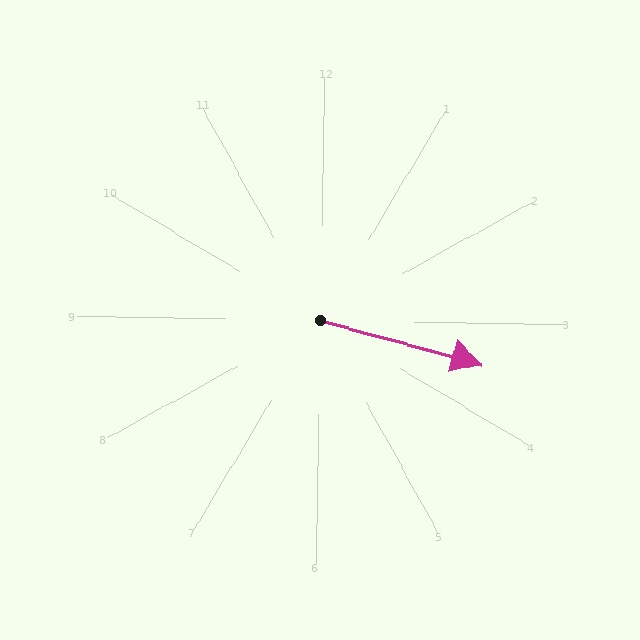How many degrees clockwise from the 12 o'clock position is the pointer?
Approximately 104 degrees.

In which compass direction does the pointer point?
East.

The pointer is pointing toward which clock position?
Roughly 3 o'clock.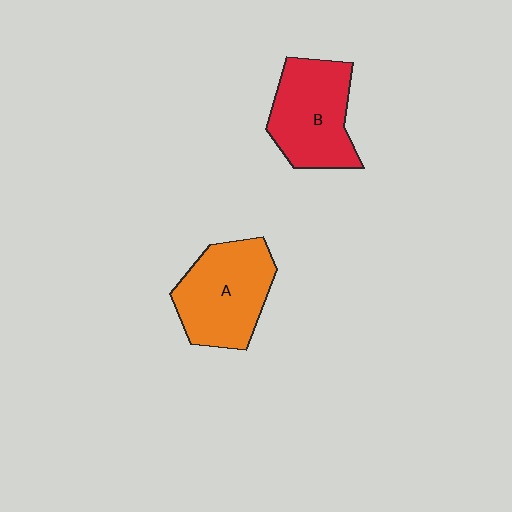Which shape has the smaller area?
Shape B (red).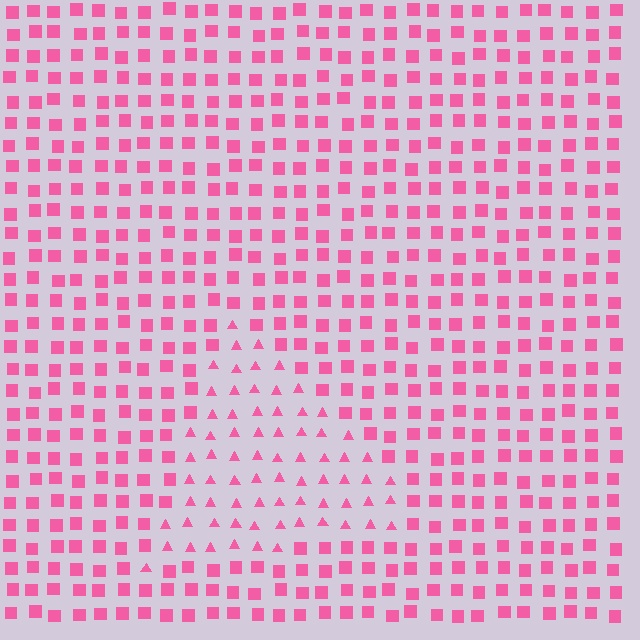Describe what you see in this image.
The image is filled with small pink elements arranged in a uniform grid. A triangle-shaped region contains triangles, while the surrounding area contains squares. The boundary is defined purely by the change in element shape.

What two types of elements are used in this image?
The image uses triangles inside the triangle region and squares outside it.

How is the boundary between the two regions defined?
The boundary is defined by a change in element shape: triangles inside vs. squares outside. All elements share the same color and spacing.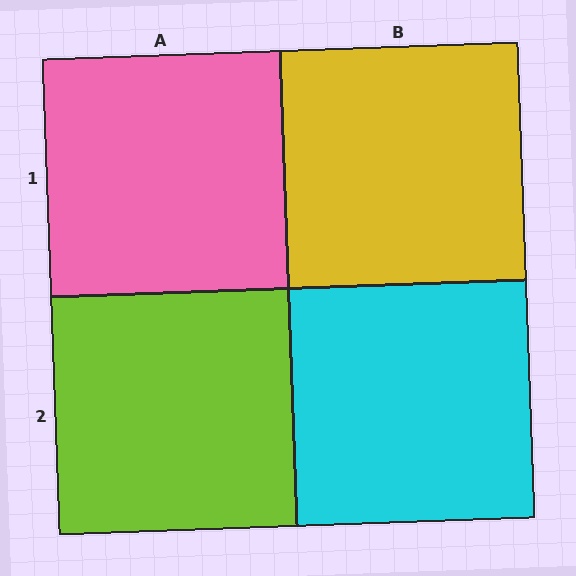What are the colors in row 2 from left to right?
Lime, cyan.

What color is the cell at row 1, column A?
Pink.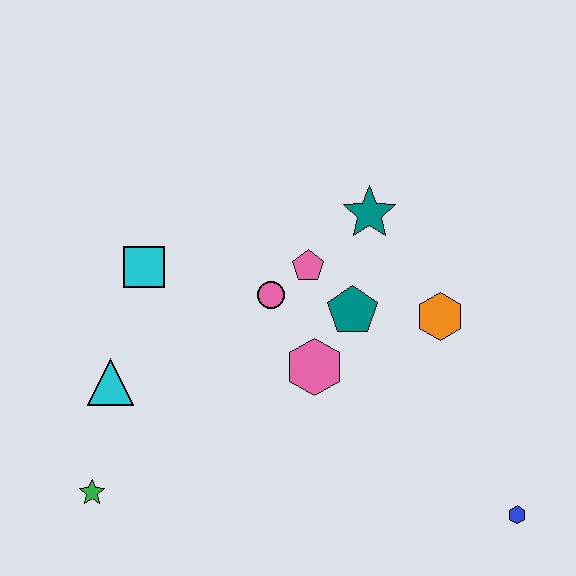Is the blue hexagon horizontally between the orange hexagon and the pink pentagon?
No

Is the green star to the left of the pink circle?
Yes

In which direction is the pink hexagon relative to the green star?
The pink hexagon is to the right of the green star.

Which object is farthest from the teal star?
The green star is farthest from the teal star.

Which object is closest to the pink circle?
The pink pentagon is closest to the pink circle.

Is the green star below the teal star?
Yes